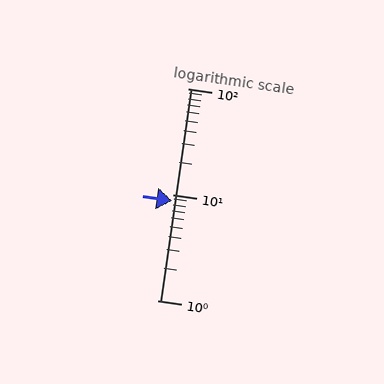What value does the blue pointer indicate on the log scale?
The pointer indicates approximately 8.7.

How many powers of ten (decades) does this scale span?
The scale spans 2 decades, from 1 to 100.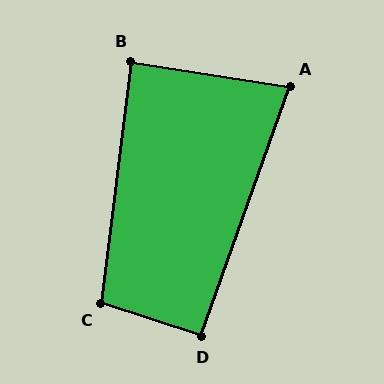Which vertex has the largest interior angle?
C, at approximately 101 degrees.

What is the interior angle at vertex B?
Approximately 88 degrees (approximately right).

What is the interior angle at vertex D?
Approximately 92 degrees (approximately right).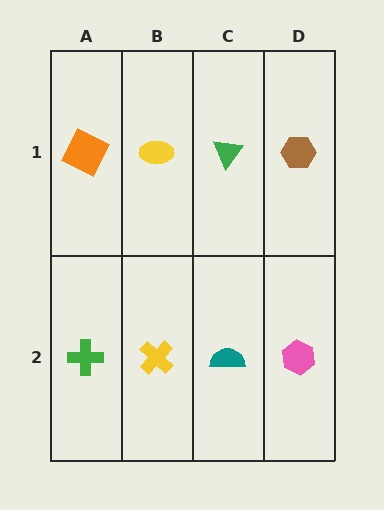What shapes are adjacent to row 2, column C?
A green triangle (row 1, column C), a yellow cross (row 2, column B), a pink hexagon (row 2, column D).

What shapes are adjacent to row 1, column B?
A yellow cross (row 2, column B), an orange square (row 1, column A), a green triangle (row 1, column C).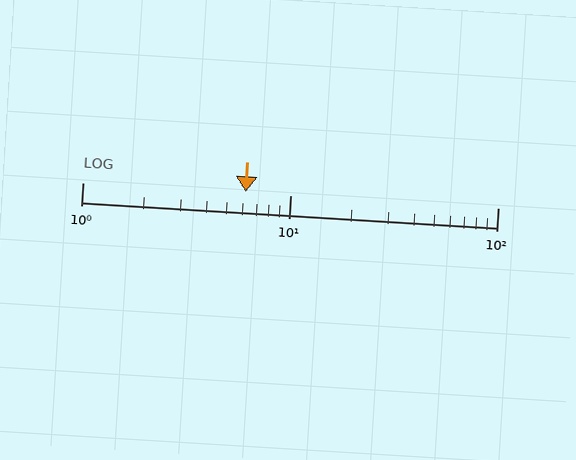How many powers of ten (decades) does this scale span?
The scale spans 2 decades, from 1 to 100.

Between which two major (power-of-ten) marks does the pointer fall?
The pointer is between 1 and 10.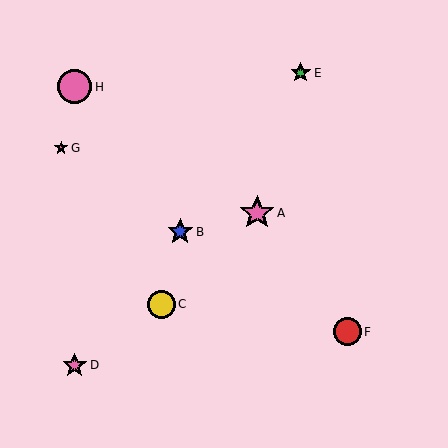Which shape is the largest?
The pink star (labeled A) is the largest.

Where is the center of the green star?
The center of the green star is at (301, 73).